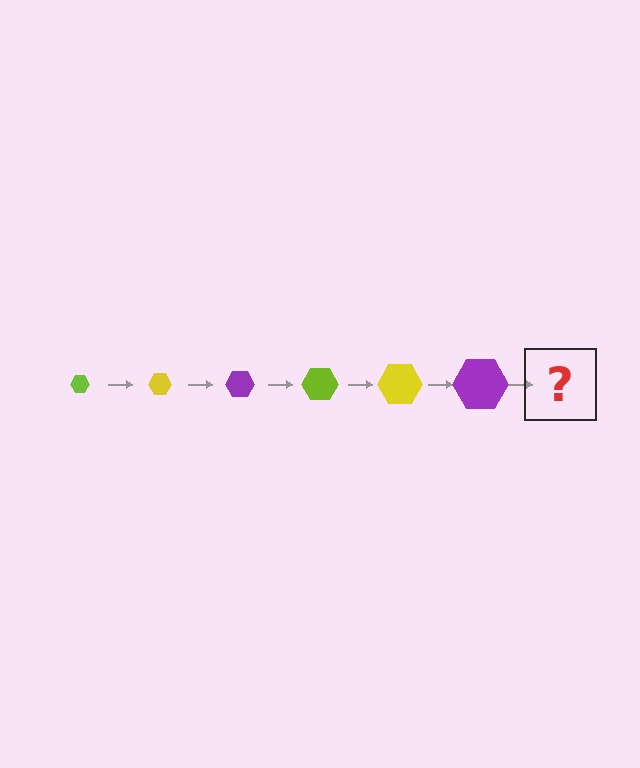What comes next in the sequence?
The next element should be a lime hexagon, larger than the previous one.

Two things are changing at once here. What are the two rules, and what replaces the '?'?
The two rules are that the hexagon grows larger each step and the color cycles through lime, yellow, and purple. The '?' should be a lime hexagon, larger than the previous one.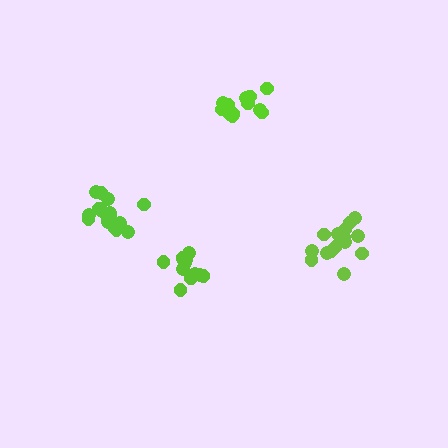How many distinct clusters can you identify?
There are 4 distinct clusters.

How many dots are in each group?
Group 1: 16 dots, Group 2: 13 dots, Group 3: 13 dots, Group 4: 16 dots (58 total).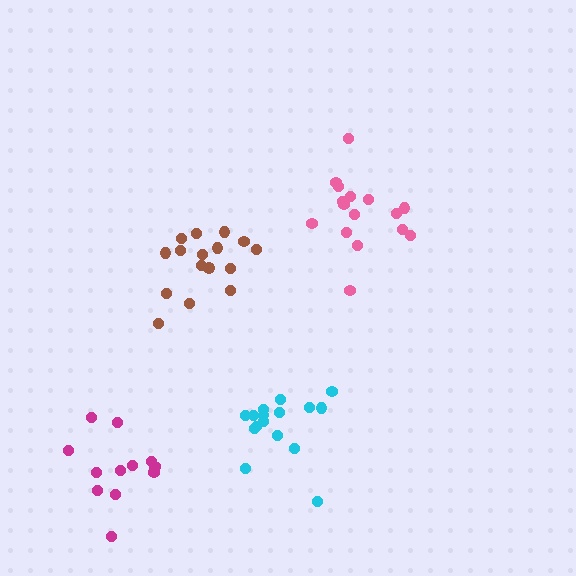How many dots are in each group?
Group 1: 16 dots, Group 2: 16 dots, Group 3: 12 dots, Group 4: 16 dots (60 total).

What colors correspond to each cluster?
The clusters are colored: brown, pink, magenta, cyan.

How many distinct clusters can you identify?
There are 4 distinct clusters.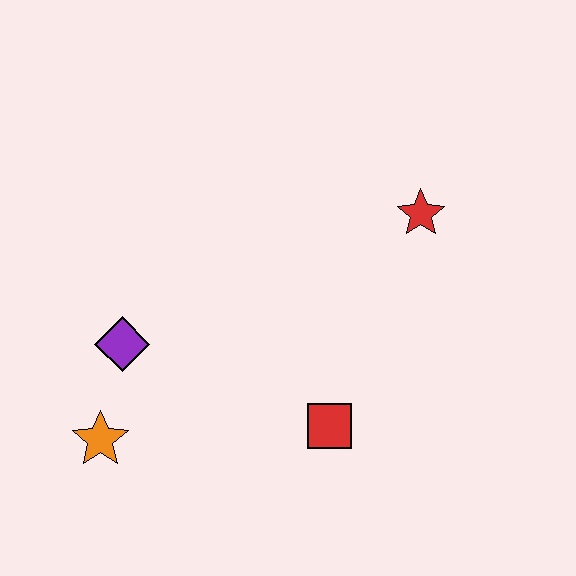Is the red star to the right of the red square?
Yes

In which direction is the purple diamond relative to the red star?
The purple diamond is to the left of the red star.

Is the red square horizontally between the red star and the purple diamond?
Yes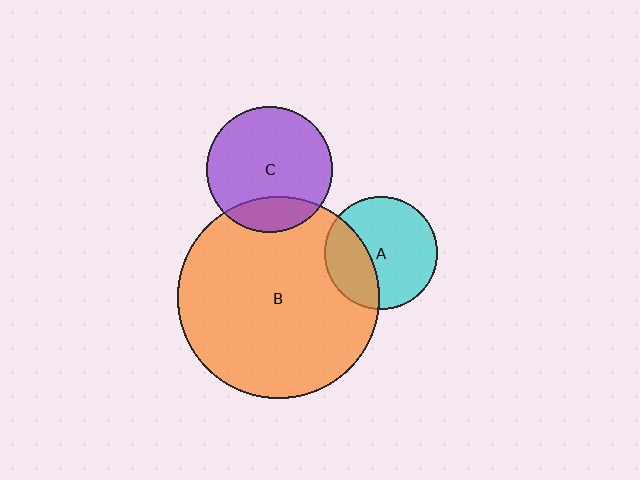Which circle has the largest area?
Circle B (orange).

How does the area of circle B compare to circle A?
Approximately 3.2 times.